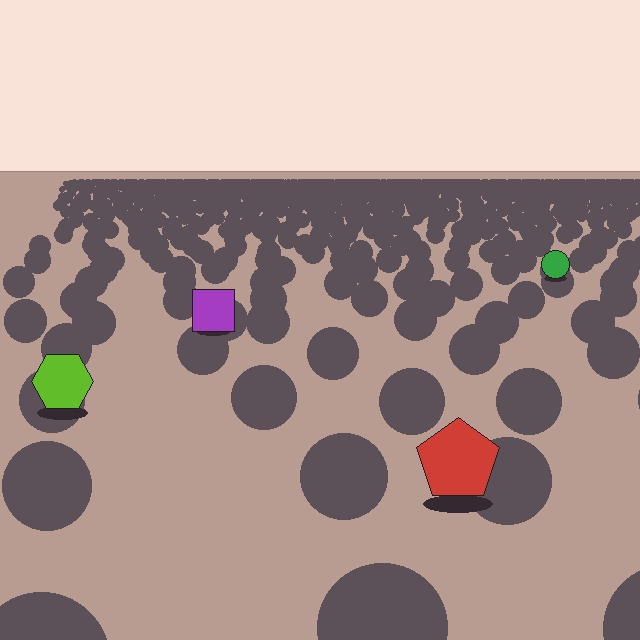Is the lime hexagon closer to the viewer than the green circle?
Yes. The lime hexagon is closer — you can tell from the texture gradient: the ground texture is coarser near it.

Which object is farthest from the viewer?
The green circle is farthest from the viewer. It appears smaller and the ground texture around it is denser.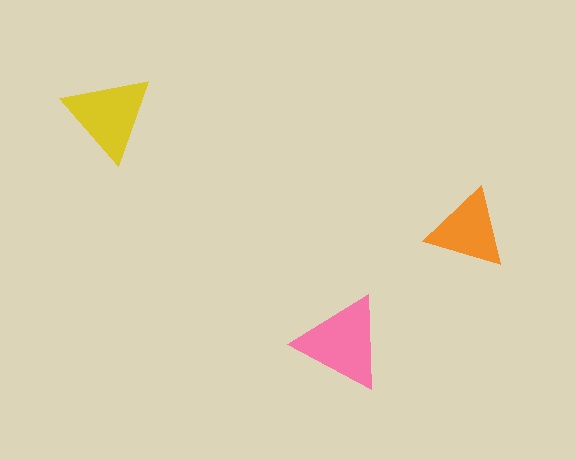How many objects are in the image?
There are 3 objects in the image.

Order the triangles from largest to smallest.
the pink one, the yellow one, the orange one.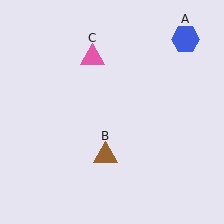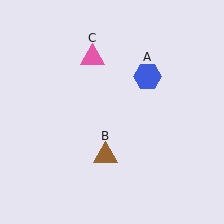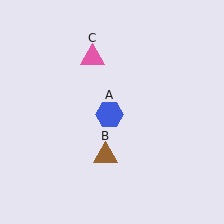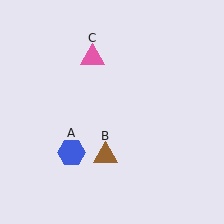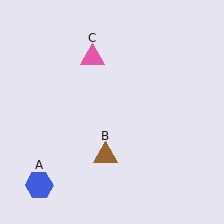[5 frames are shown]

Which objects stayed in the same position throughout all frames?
Brown triangle (object B) and pink triangle (object C) remained stationary.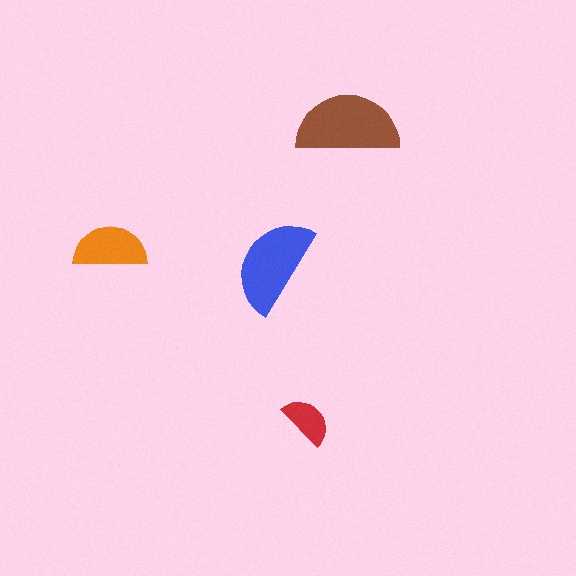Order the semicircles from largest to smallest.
the brown one, the blue one, the orange one, the red one.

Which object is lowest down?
The red semicircle is bottommost.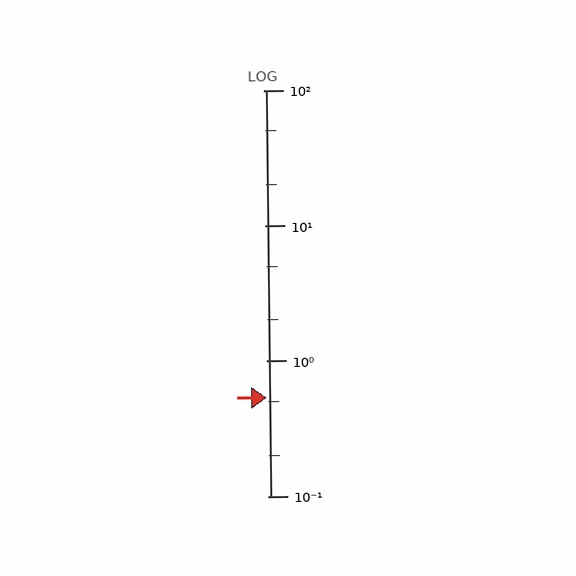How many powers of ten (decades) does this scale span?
The scale spans 3 decades, from 0.1 to 100.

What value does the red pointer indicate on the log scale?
The pointer indicates approximately 0.53.